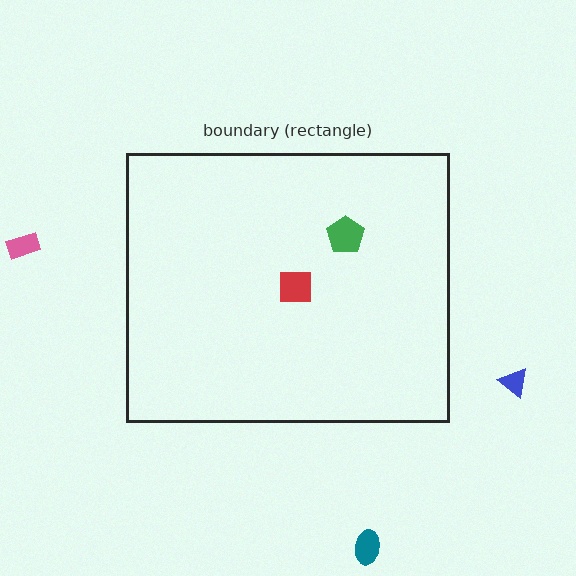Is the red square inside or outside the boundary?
Inside.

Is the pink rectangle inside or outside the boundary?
Outside.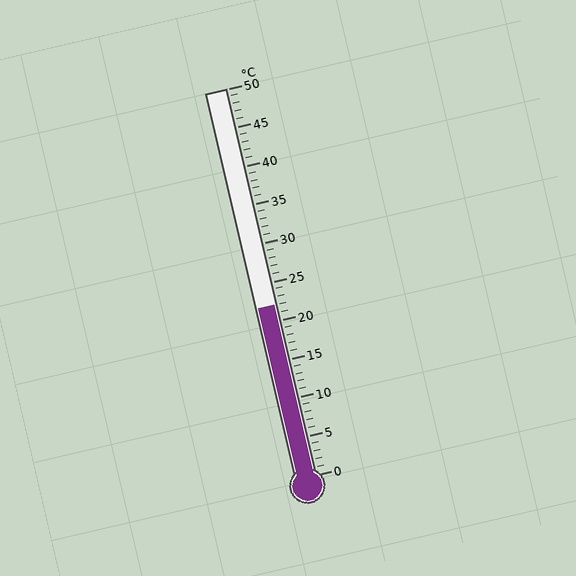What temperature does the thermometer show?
The thermometer shows approximately 22°C.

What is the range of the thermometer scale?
The thermometer scale ranges from 0°C to 50°C.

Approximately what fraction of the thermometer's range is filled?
The thermometer is filled to approximately 45% of its range.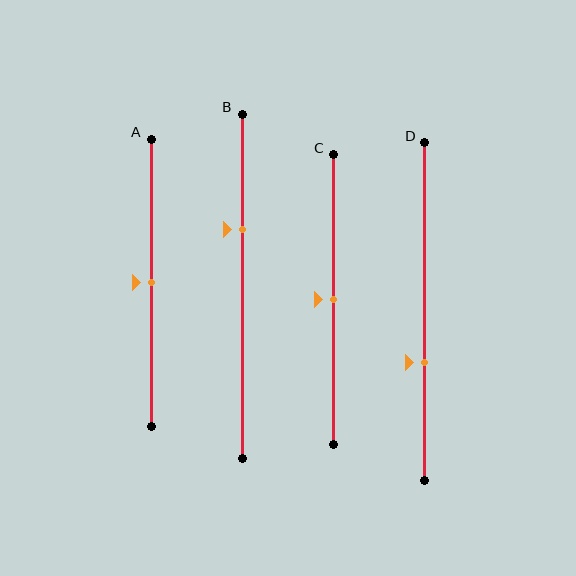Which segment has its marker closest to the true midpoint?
Segment A has its marker closest to the true midpoint.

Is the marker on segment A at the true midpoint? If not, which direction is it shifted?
Yes, the marker on segment A is at the true midpoint.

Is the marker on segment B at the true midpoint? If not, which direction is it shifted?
No, the marker on segment B is shifted upward by about 17% of the segment length.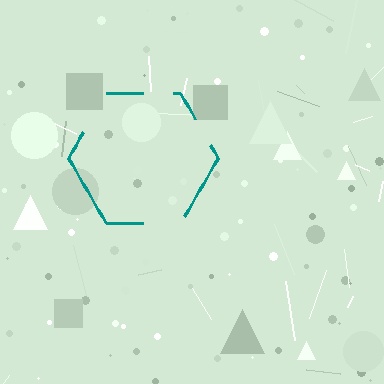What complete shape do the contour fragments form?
The contour fragments form a hexagon.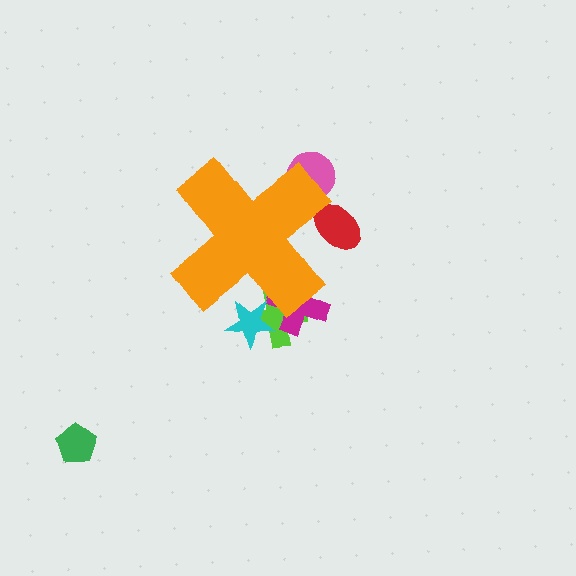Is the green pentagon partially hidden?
No, the green pentagon is fully visible.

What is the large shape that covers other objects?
An orange cross.